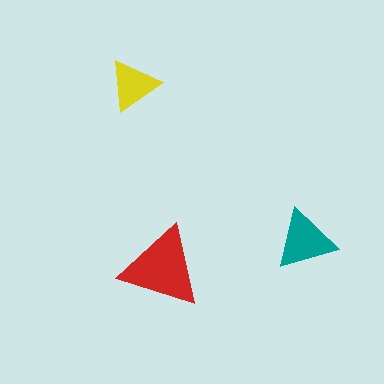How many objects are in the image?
There are 3 objects in the image.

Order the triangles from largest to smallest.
the red one, the teal one, the yellow one.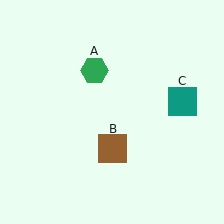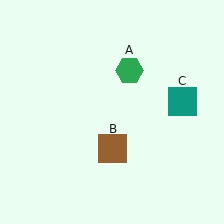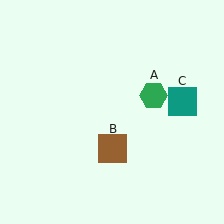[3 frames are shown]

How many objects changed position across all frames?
1 object changed position: green hexagon (object A).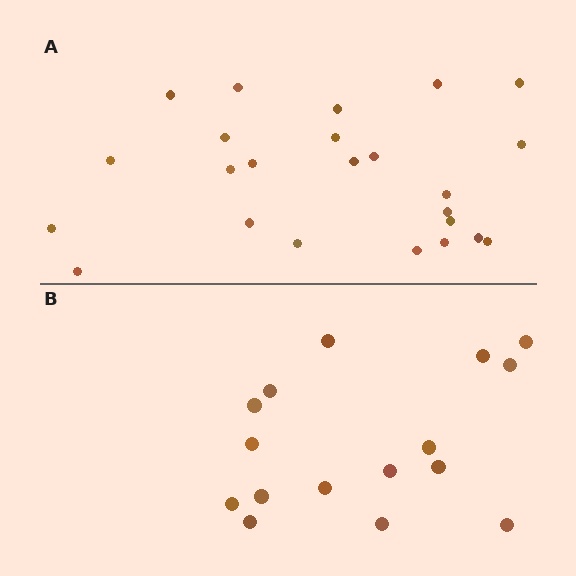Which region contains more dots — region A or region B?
Region A (the top region) has more dots.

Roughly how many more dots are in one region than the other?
Region A has roughly 8 or so more dots than region B.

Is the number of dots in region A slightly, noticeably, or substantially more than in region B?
Region A has substantially more. The ratio is roughly 1.5 to 1.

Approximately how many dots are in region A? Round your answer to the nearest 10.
About 20 dots. (The exact count is 24, which rounds to 20.)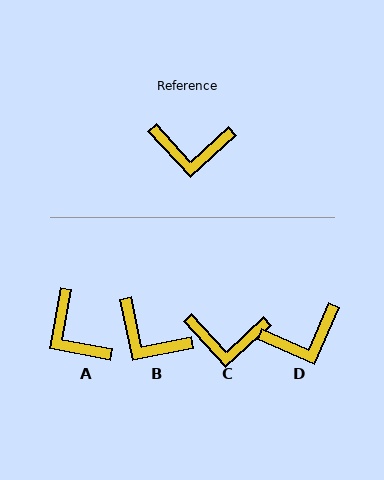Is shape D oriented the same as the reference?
No, it is off by about 24 degrees.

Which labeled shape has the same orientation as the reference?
C.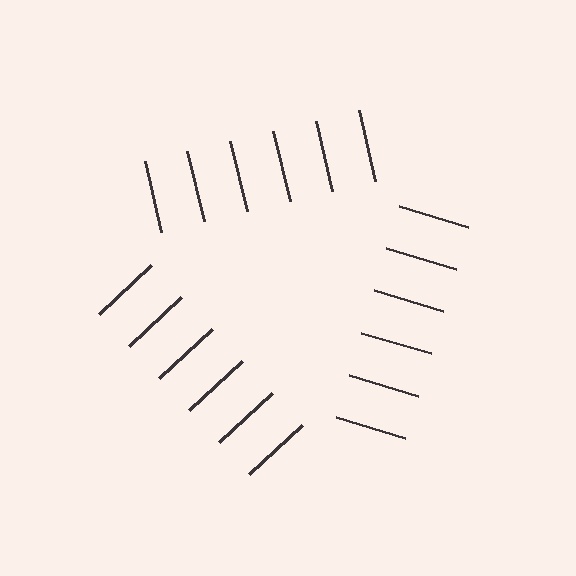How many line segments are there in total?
18 — 6 along each of the 3 edges.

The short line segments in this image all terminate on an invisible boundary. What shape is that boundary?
An illusory triangle — the line segments terminate on its edges but no continuous stroke is drawn.